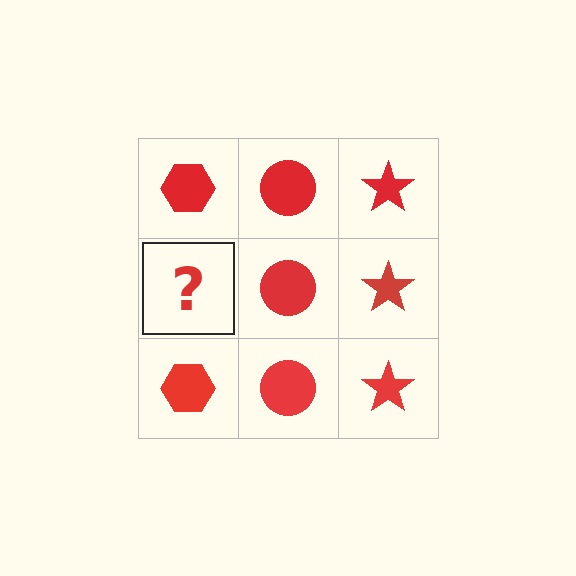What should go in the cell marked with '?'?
The missing cell should contain a red hexagon.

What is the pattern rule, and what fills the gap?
The rule is that each column has a consistent shape. The gap should be filled with a red hexagon.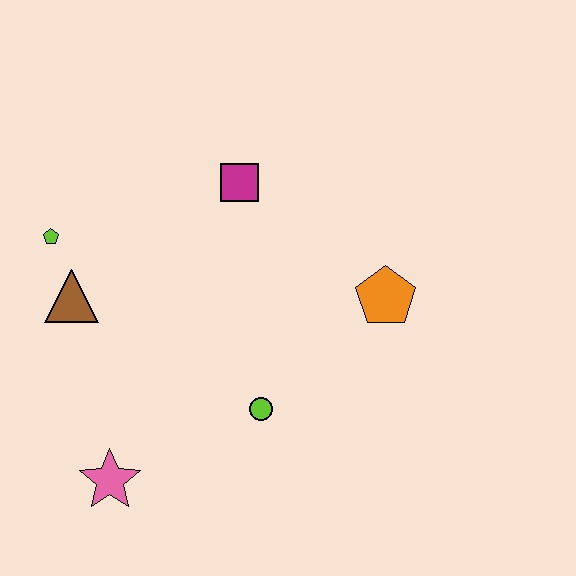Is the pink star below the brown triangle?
Yes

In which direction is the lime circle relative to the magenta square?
The lime circle is below the magenta square.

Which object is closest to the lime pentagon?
The brown triangle is closest to the lime pentagon.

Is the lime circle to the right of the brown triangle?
Yes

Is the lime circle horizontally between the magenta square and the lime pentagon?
No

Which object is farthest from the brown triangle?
The orange pentagon is farthest from the brown triangle.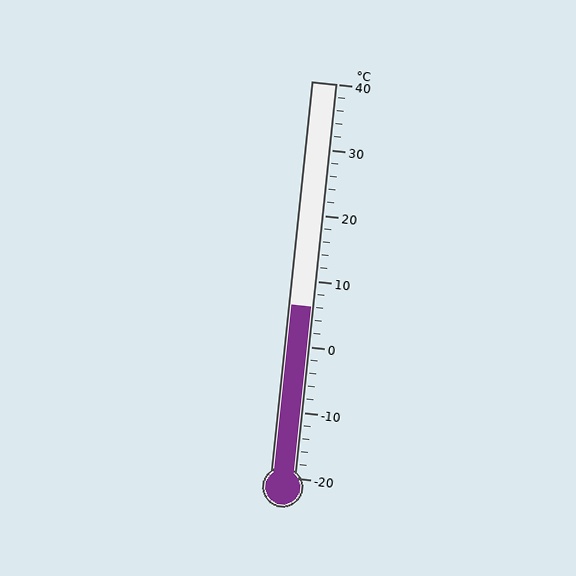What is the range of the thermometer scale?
The thermometer scale ranges from -20°C to 40°C.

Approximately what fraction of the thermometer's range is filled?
The thermometer is filled to approximately 45% of its range.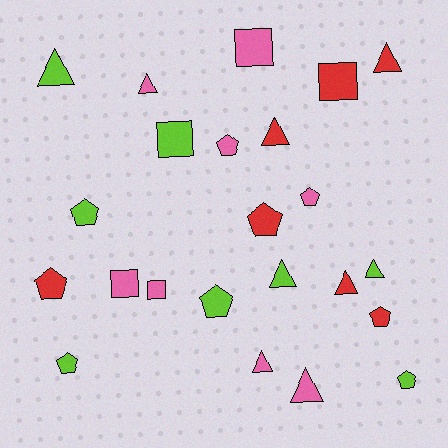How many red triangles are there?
There are 3 red triangles.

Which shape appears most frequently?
Triangle, with 9 objects.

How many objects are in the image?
There are 23 objects.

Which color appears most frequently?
Pink, with 8 objects.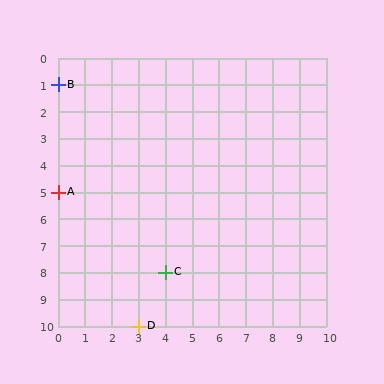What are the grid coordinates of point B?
Point B is at grid coordinates (0, 1).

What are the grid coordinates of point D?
Point D is at grid coordinates (3, 10).